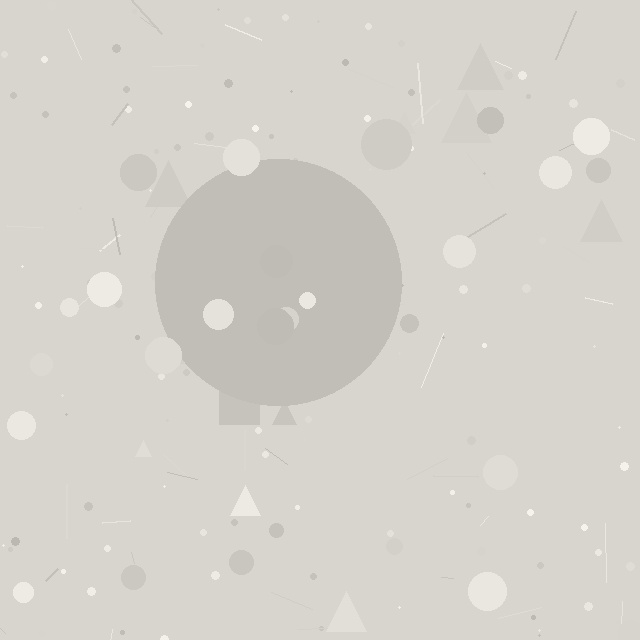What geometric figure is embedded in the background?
A circle is embedded in the background.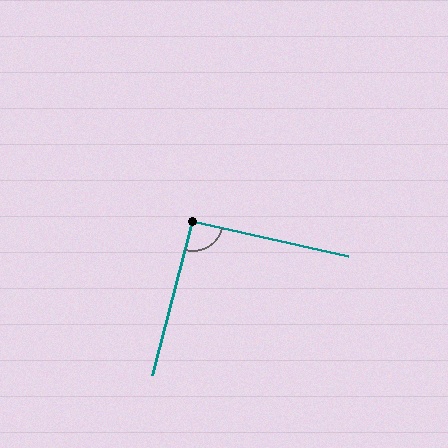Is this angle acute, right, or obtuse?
It is approximately a right angle.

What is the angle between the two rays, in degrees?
Approximately 92 degrees.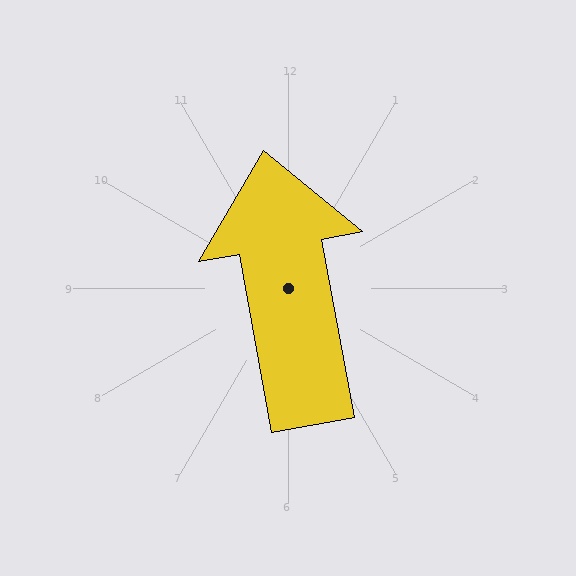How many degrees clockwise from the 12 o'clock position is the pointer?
Approximately 350 degrees.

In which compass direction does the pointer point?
North.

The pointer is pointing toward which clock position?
Roughly 12 o'clock.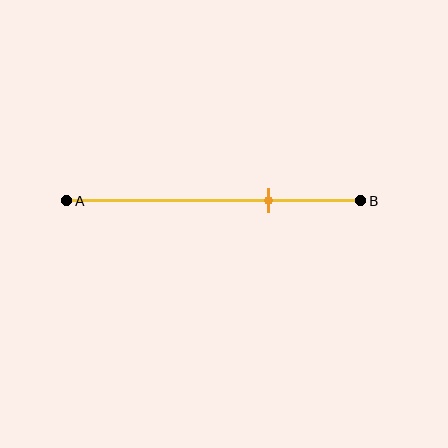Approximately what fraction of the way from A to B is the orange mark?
The orange mark is approximately 70% of the way from A to B.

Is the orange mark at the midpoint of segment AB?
No, the mark is at about 70% from A, not at the 50% midpoint.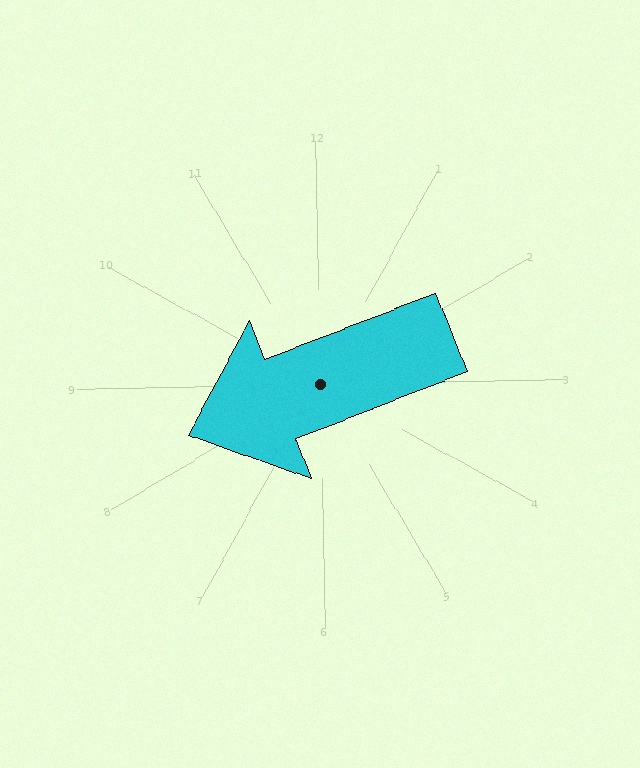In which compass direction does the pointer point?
West.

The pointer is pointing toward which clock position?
Roughly 8 o'clock.